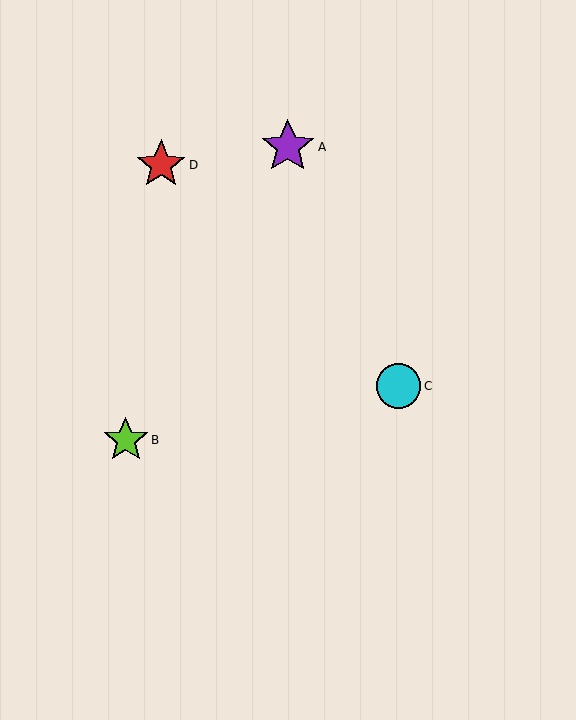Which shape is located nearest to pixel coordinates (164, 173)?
The red star (labeled D) at (161, 165) is nearest to that location.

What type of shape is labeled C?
Shape C is a cyan circle.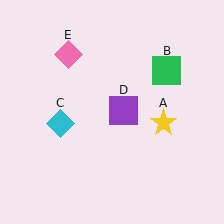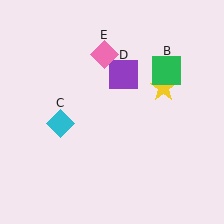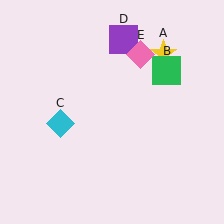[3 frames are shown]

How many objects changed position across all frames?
3 objects changed position: yellow star (object A), purple square (object D), pink diamond (object E).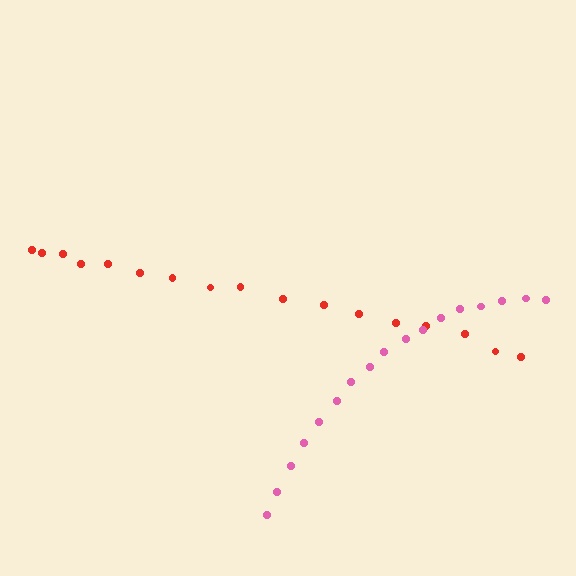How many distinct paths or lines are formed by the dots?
There are 2 distinct paths.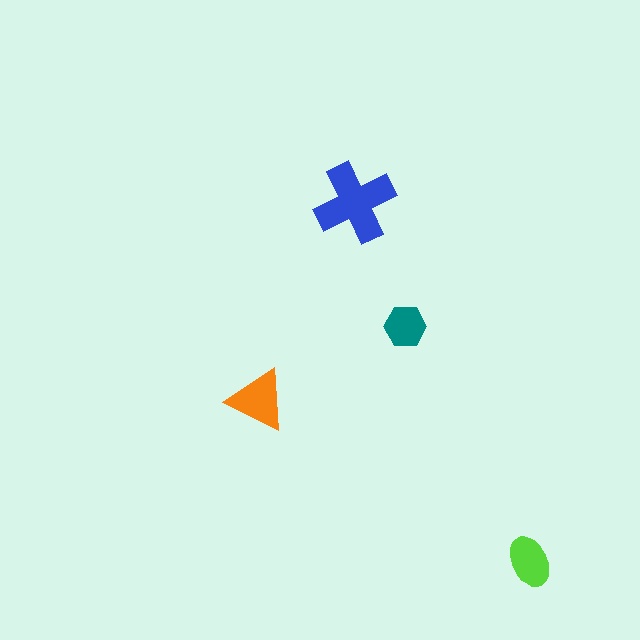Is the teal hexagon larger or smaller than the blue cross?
Smaller.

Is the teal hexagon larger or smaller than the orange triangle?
Smaller.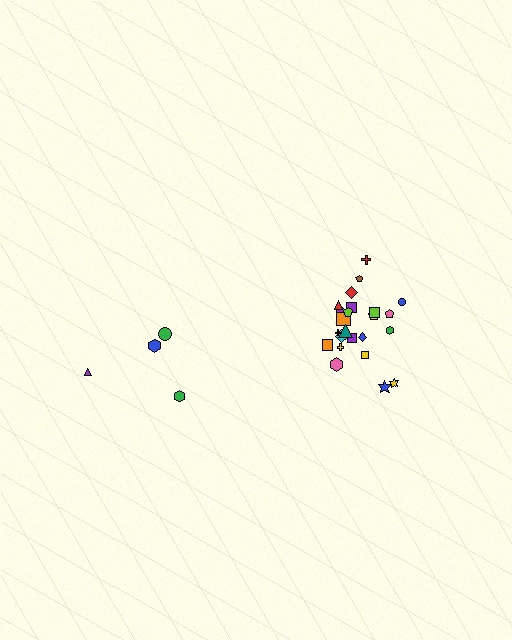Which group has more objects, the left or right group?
The right group.